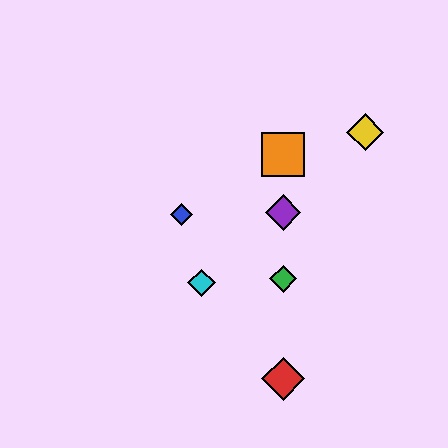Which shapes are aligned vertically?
The red diamond, the green diamond, the purple diamond, the orange square are aligned vertically.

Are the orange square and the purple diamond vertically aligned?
Yes, both are at x≈283.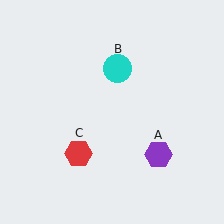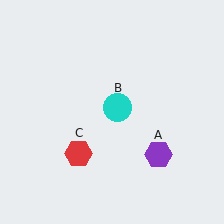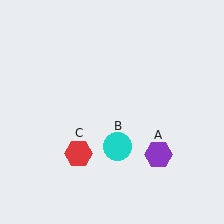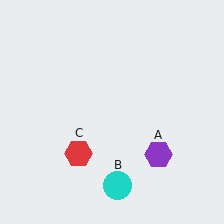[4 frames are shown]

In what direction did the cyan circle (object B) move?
The cyan circle (object B) moved down.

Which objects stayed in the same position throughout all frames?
Purple hexagon (object A) and red hexagon (object C) remained stationary.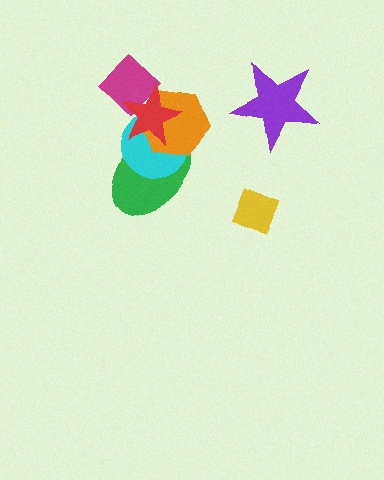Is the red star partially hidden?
No, no other shape covers it.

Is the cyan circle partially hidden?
Yes, it is partially covered by another shape.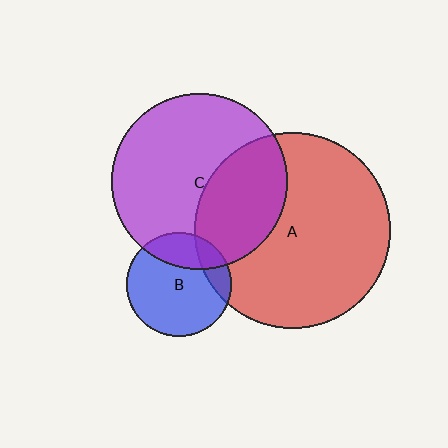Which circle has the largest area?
Circle A (red).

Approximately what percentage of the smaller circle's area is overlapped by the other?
Approximately 35%.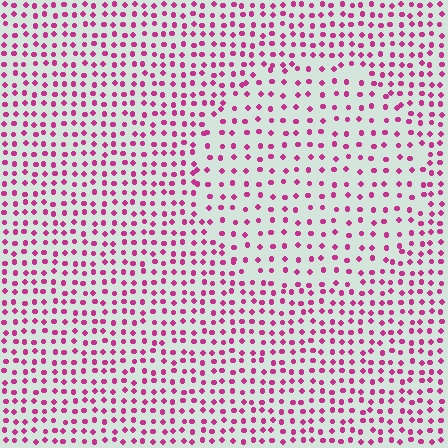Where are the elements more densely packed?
The elements are more densely packed outside the circle boundary.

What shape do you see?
I see a circle.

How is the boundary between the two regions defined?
The boundary is defined by a change in element density (approximately 1.6x ratio). All elements are the same color, size, and shape.